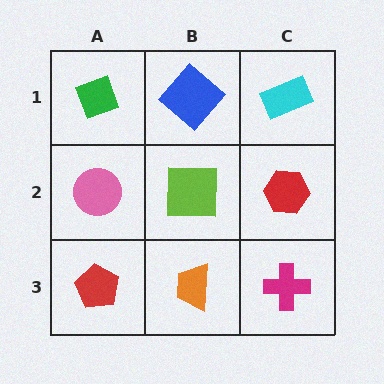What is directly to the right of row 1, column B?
A cyan rectangle.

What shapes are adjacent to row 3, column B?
A lime square (row 2, column B), a red pentagon (row 3, column A), a magenta cross (row 3, column C).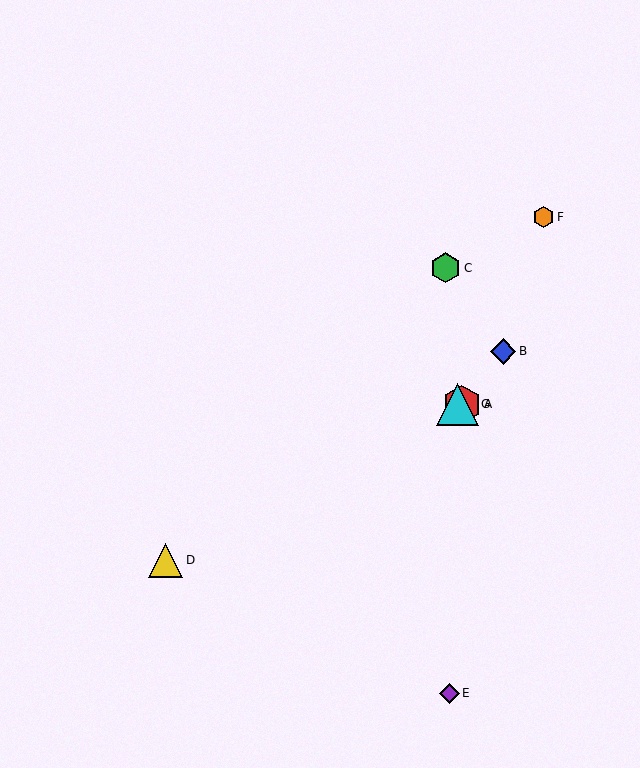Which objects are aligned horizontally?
Objects A, G are aligned horizontally.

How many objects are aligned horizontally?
2 objects (A, G) are aligned horizontally.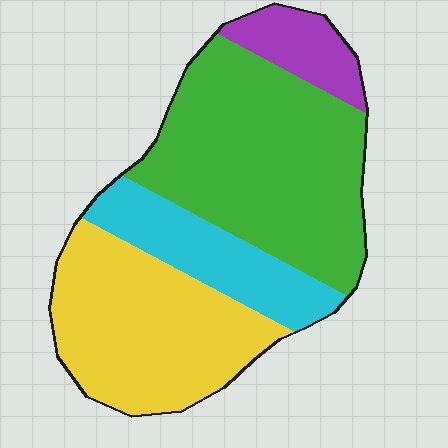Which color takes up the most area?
Green, at roughly 40%.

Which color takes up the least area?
Purple, at roughly 10%.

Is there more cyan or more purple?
Cyan.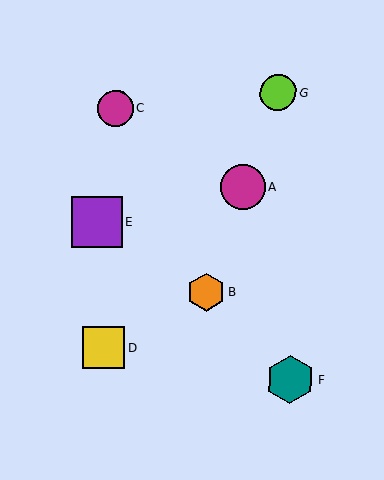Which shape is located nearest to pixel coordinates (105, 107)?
The magenta circle (labeled C) at (116, 108) is nearest to that location.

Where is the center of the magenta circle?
The center of the magenta circle is at (243, 187).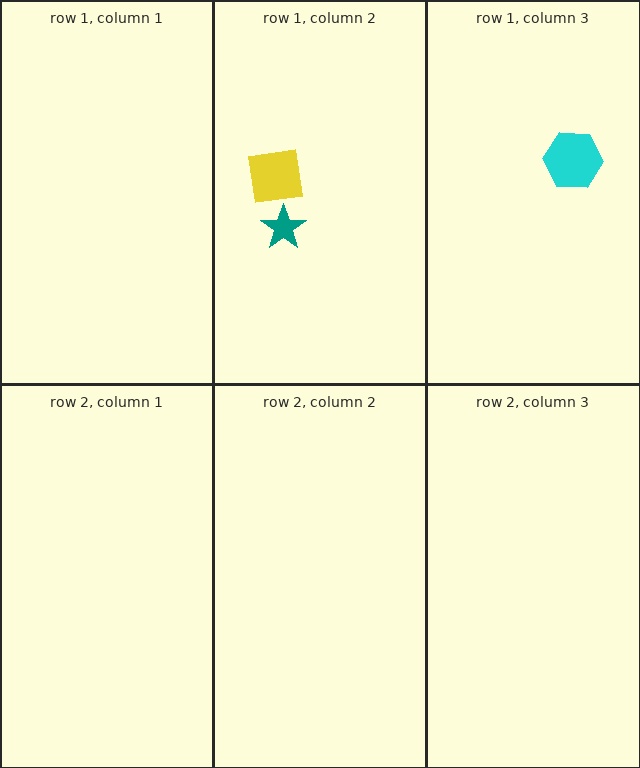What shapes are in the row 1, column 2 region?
The teal star, the yellow square.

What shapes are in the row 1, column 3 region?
The cyan hexagon.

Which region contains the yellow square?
The row 1, column 2 region.